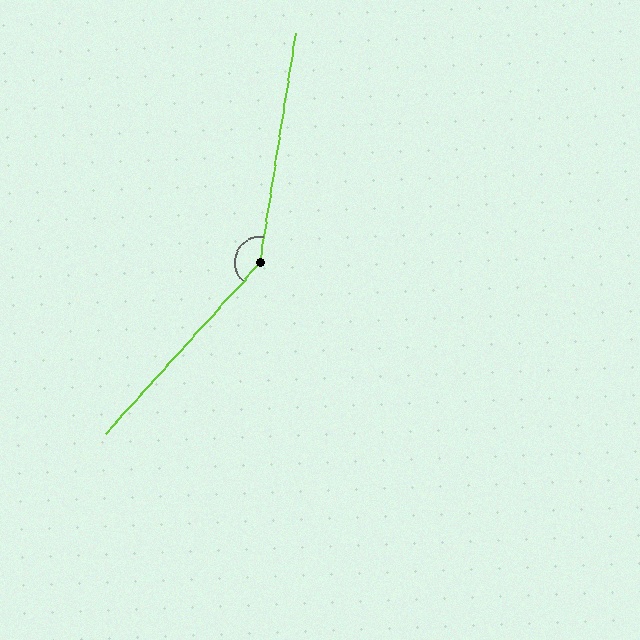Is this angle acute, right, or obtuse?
It is obtuse.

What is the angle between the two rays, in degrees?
Approximately 147 degrees.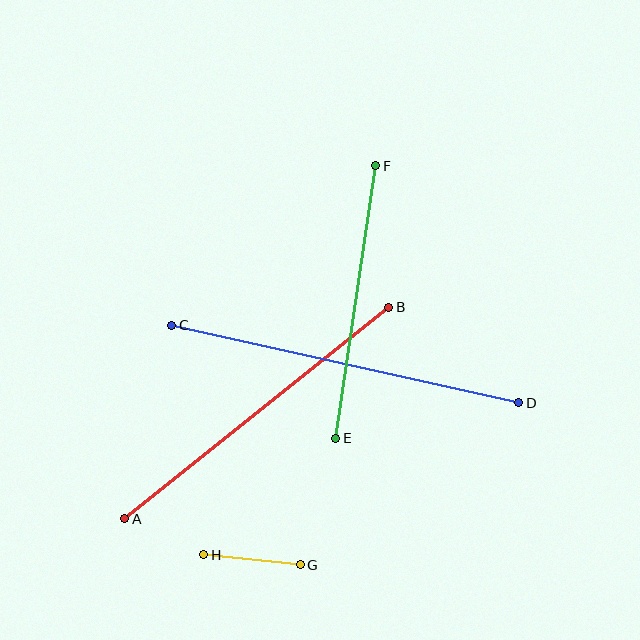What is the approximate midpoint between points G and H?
The midpoint is at approximately (252, 560) pixels.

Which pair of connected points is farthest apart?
Points C and D are farthest apart.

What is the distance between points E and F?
The distance is approximately 276 pixels.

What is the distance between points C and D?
The distance is approximately 355 pixels.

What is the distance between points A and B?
The distance is approximately 338 pixels.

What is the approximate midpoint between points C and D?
The midpoint is at approximately (345, 364) pixels.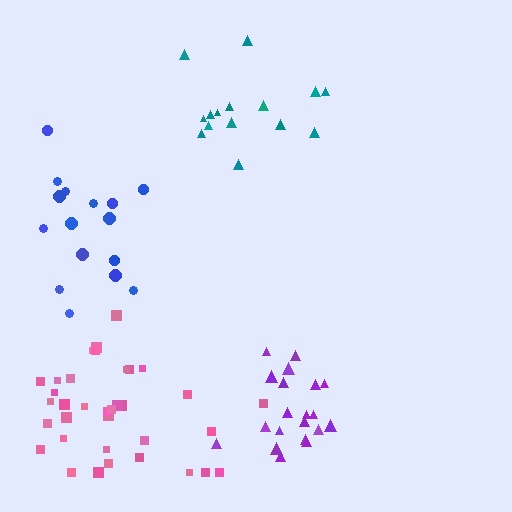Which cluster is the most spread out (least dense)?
Teal.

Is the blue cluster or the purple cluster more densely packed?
Purple.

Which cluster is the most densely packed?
Purple.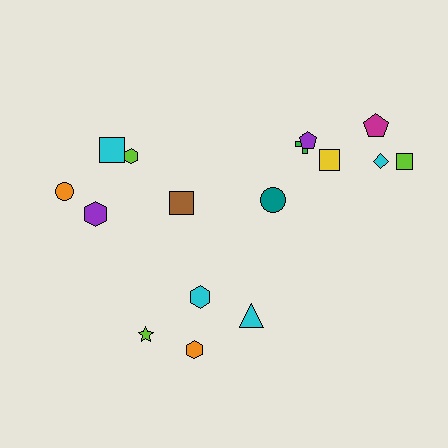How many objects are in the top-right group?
There are 7 objects.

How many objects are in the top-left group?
There are 5 objects.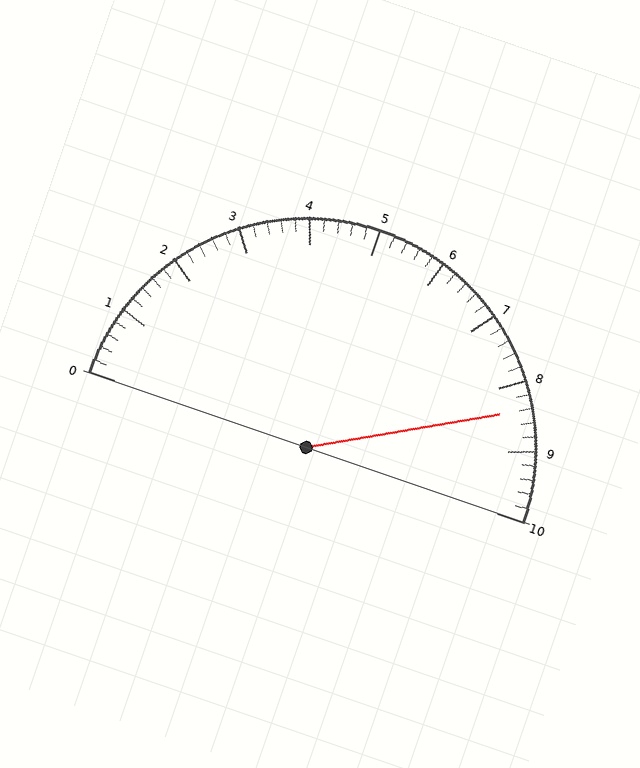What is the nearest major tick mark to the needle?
The nearest major tick mark is 8.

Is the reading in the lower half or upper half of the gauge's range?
The reading is in the upper half of the range (0 to 10).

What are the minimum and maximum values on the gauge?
The gauge ranges from 0 to 10.